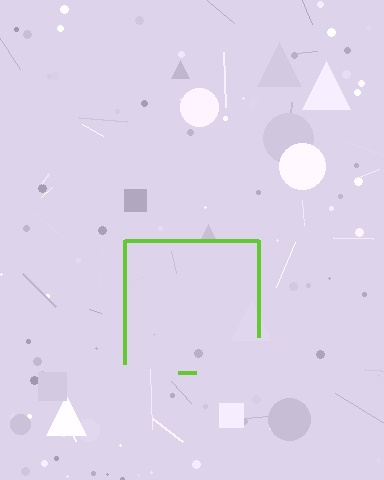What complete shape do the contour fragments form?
The contour fragments form a square.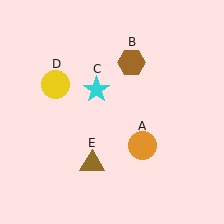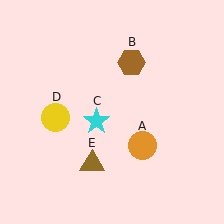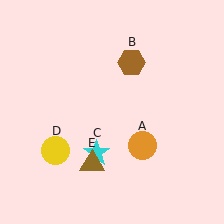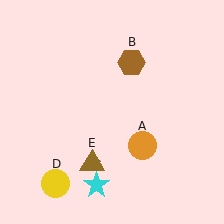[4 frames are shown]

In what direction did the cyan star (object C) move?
The cyan star (object C) moved down.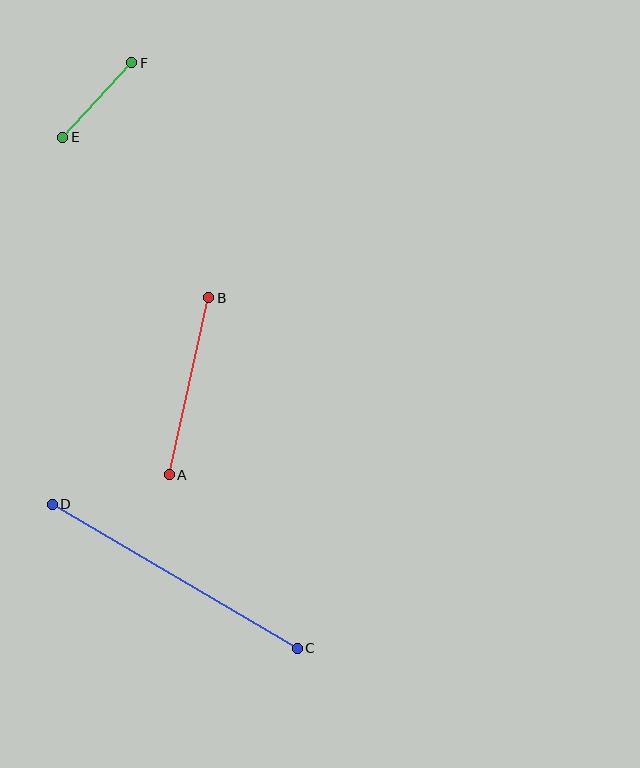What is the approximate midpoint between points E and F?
The midpoint is at approximately (97, 100) pixels.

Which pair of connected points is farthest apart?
Points C and D are farthest apart.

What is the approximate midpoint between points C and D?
The midpoint is at approximately (175, 576) pixels.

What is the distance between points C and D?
The distance is approximately 284 pixels.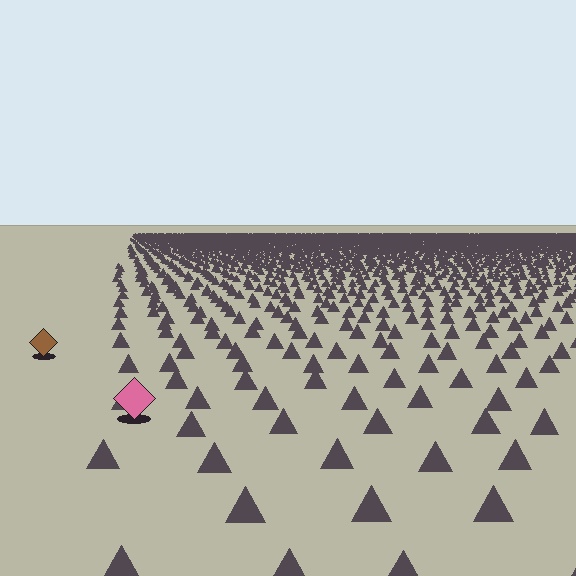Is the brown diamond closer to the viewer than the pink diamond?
No. The pink diamond is closer — you can tell from the texture gradient: the ground texture is coarser near it.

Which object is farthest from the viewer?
The brown diamond is farthest from the viewer. It appears smaller and the ground texture around it is denser.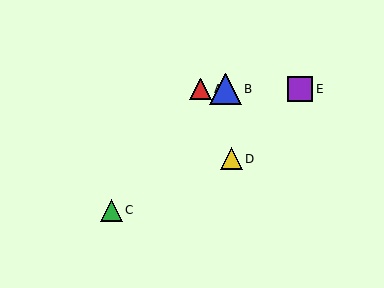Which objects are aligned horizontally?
Objects A, B, E are aligned horizontally.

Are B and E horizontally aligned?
Yes, both are at y≈89.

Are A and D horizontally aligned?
No, A is at y≈89 and D is at y≈159.